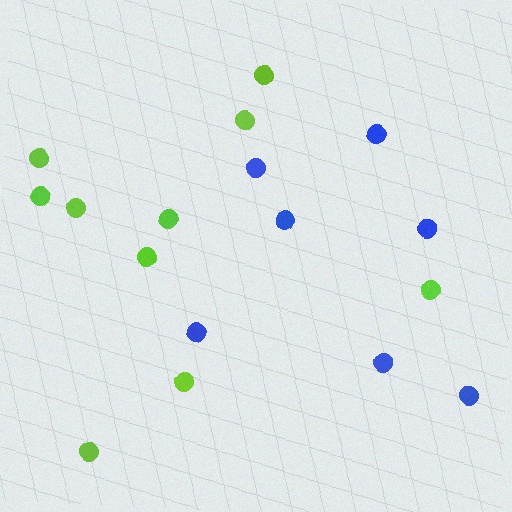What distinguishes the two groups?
There are 2 groups: one group of lime circles (10) and one group of blue circles (7).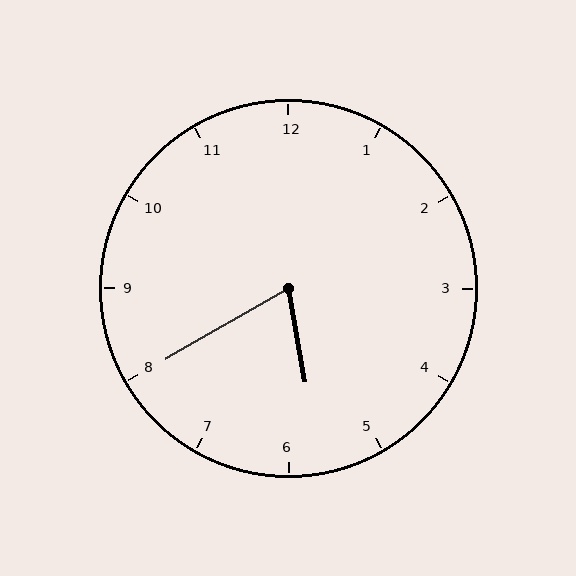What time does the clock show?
5:40.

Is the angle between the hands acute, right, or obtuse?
It is acute.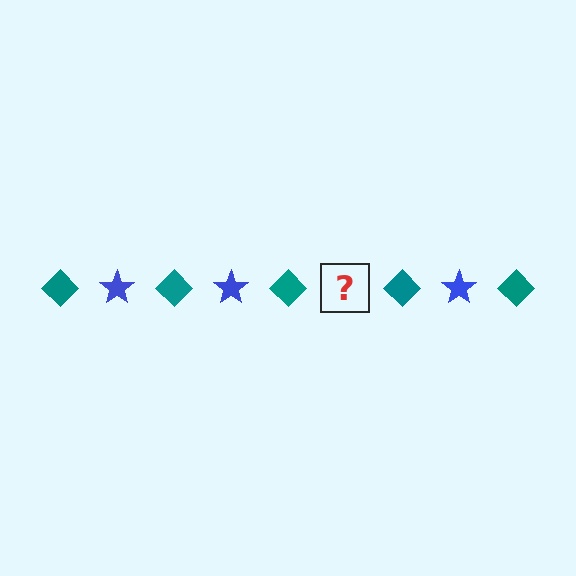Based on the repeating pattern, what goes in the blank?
The blank should be a blue star.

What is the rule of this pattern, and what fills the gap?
The rule is that the pattern alternates between teal diamond and blue star. The gap should be filled with a blue star.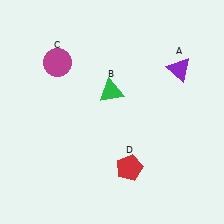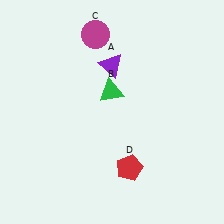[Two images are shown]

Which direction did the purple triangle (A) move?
The purple triangle (A) moved left.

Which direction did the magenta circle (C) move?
The magenta circle (C) moved right.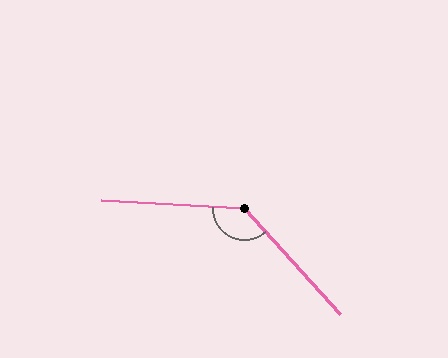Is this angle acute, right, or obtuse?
It is obtuse.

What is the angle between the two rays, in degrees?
Approximately 136 degrees.